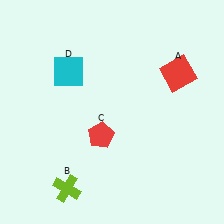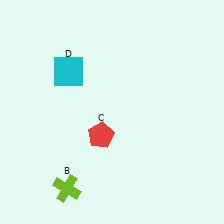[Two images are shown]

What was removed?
The red square (A) was removed in Image 2.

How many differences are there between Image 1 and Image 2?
There is 1 difference between the two images.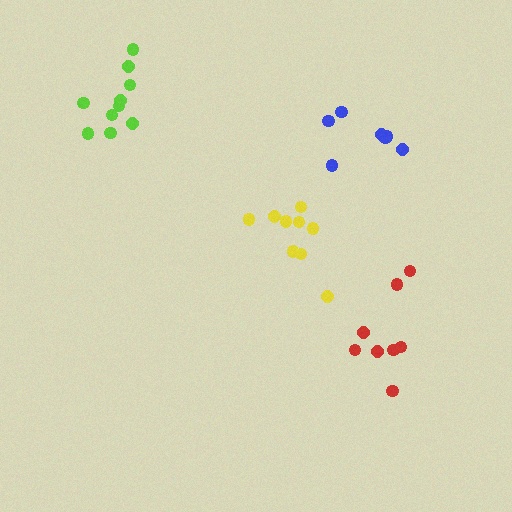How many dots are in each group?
Group 1: 9 dots, Group 2: 10 dots, Group 3: 7 dots, Group 4: 8 dots (34 total).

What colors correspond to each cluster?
The clusters are colored: yellow, lime, blue, red.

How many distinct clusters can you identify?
There are 4 distinct clusters.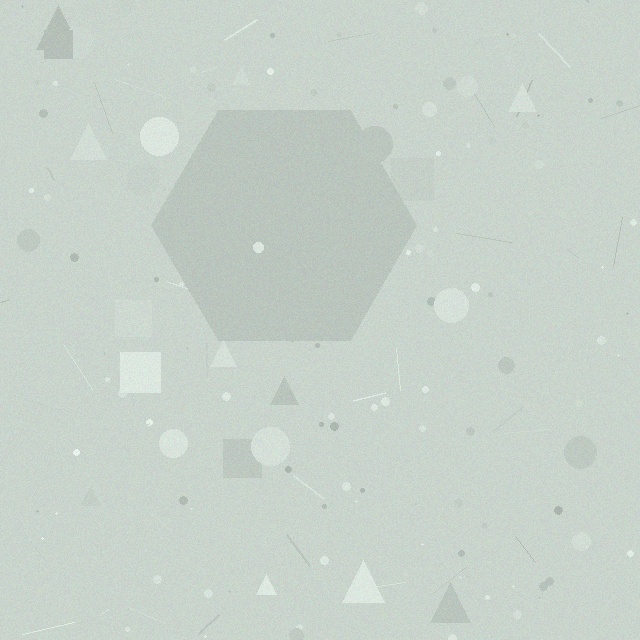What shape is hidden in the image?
A hexagon is hidden in the image.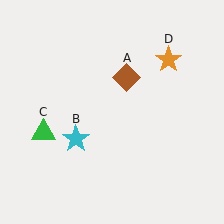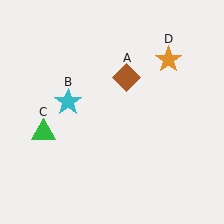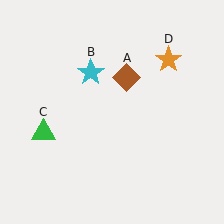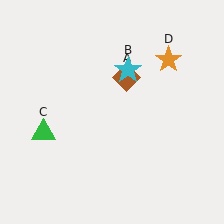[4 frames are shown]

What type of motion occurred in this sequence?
The cyan star (object B) rotated clockwise around the center of the scene.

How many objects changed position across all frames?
1 object changed position: cyan star (object B).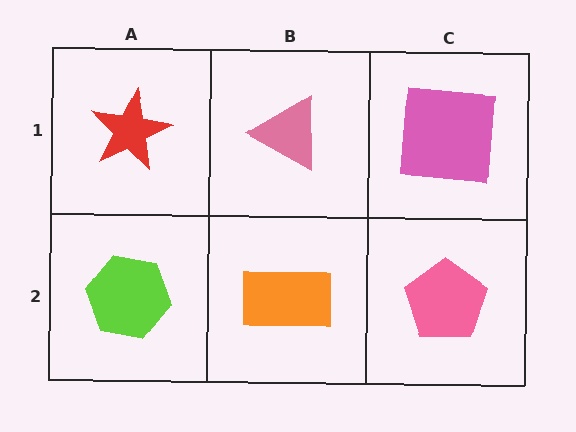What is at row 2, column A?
A lime hexagon.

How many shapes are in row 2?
3 shapes.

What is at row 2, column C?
A pink pentagon.